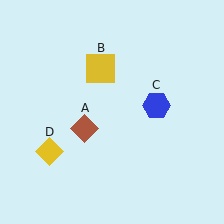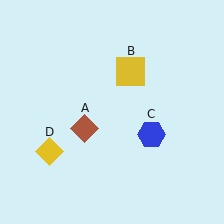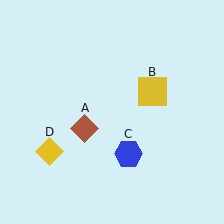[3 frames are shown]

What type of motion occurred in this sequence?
The yellow square (object B), blue hexagon (object C) rotated clockwise around the center of the scene.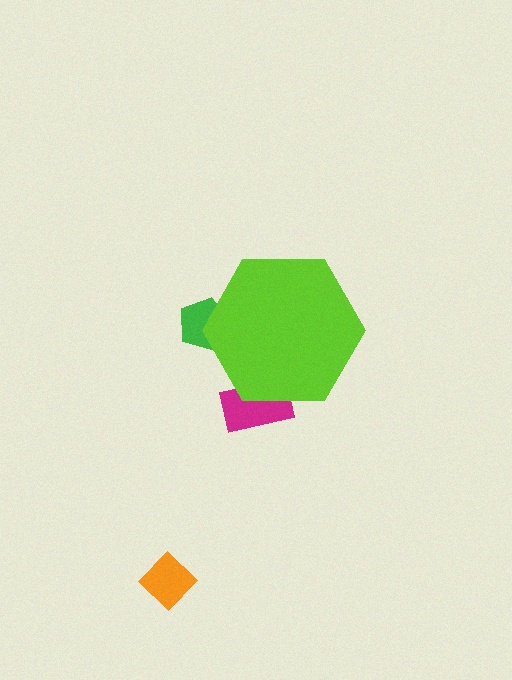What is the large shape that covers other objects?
A lime hexagon.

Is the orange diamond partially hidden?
No, the orange diamond is fully visible.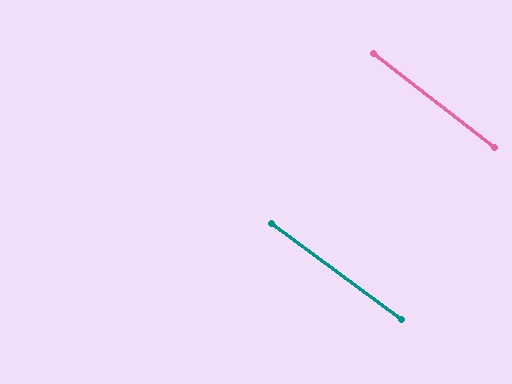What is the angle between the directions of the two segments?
Approximately 1 degree.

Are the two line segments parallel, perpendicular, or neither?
Parallel — their directions differ by only 1.5°.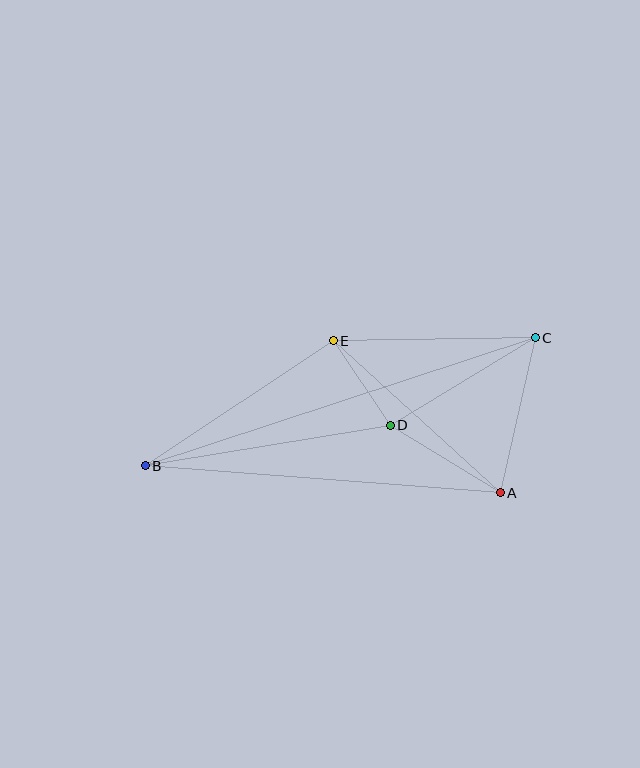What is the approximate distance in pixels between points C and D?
The distance between C and D is approximately 169 pixels.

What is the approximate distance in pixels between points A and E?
The distance between A and E is approximately 226 pixels.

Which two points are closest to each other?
Points D and E are closest to each other.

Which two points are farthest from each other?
Points B and C are farthest from each other.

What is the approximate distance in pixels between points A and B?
The distance between A and B is approximately 356 pixels.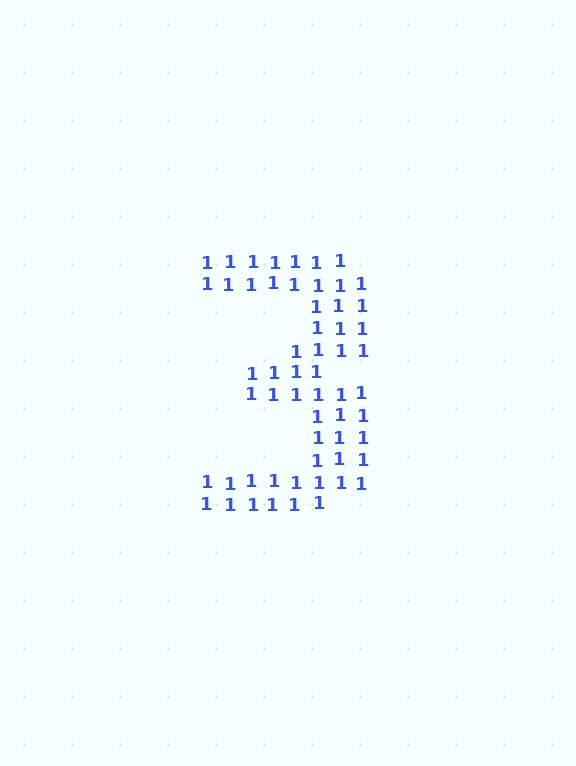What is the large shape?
The large shape is the digit 3.